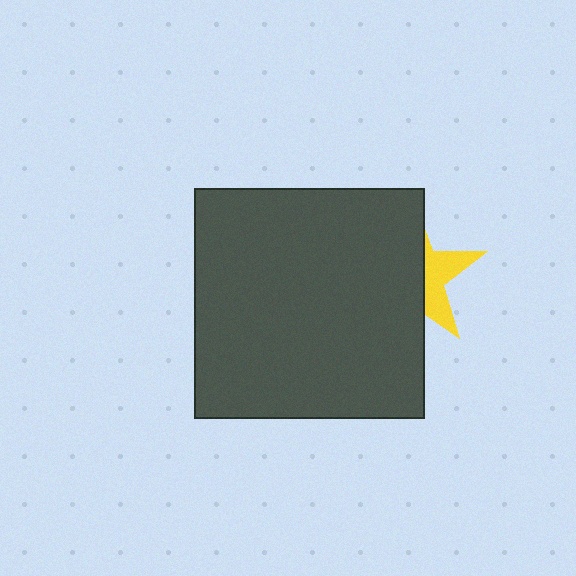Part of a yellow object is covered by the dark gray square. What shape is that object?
It is a star.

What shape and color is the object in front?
The object in front is a dark gray square.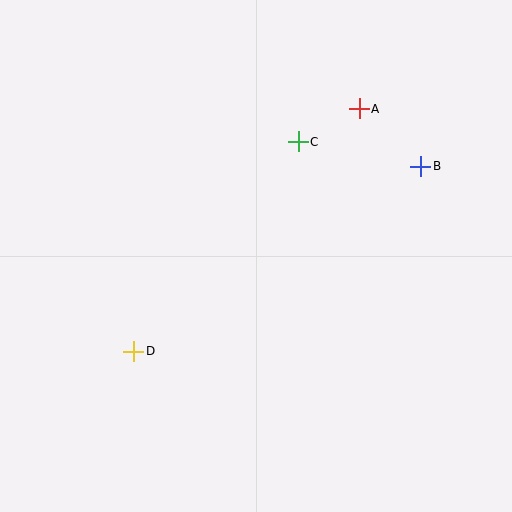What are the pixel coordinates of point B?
Point B is at (421, 166).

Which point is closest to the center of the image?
Point C at (298, 142) is closest to the center.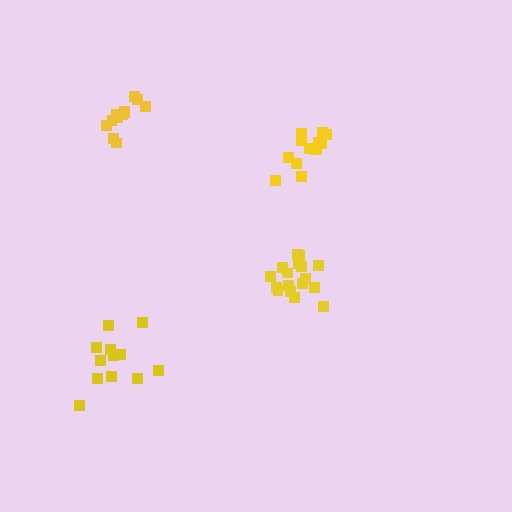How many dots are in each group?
Group 1: 13 dots, Group 2: 17 dots, Group 3: 13 dots, Group 4: 12 dots (55 total).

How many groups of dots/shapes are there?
There are 4 groups.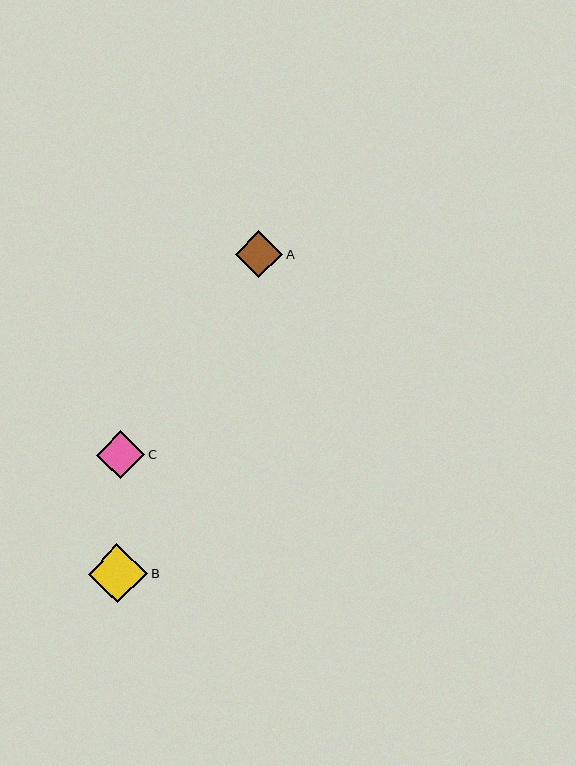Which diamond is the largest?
Diamond B is the largest with a size of approximately 60 pixels.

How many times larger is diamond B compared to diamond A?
Diamond B is approximately 1.3 times the size of diamond A.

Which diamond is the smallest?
Diamond A is the smallest with a size of approximately 47 pixels.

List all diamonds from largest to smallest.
From largest to smallest: B, C, A.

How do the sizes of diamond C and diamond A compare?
Diamond C and diamond A are approximately the same size.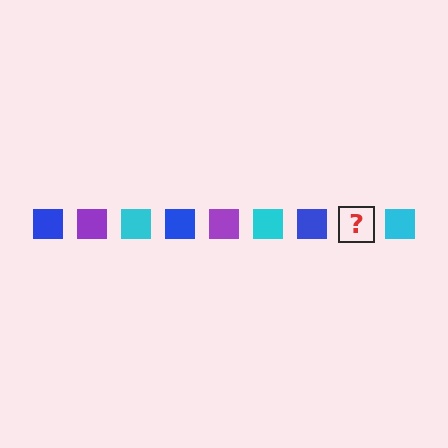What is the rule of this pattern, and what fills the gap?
The rule is that the pattern cycles through blue, purple, cyan squares. The gap should be filled with a purple square.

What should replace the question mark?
The question mark should be replaced with a purple square.